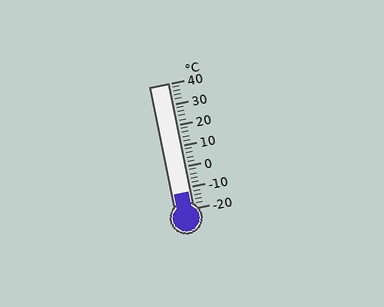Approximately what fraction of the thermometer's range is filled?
The thermometer is filled to approximately 15% of its range.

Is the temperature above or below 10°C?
The temperature is below 10°C.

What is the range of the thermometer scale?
The thermometer scale ranges from -20°C to 40°C.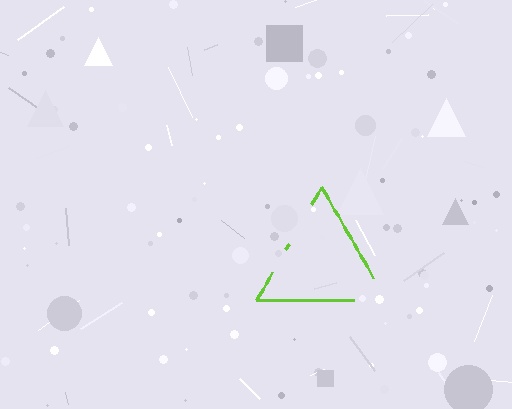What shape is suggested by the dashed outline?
The dashed outline suggests a triangle.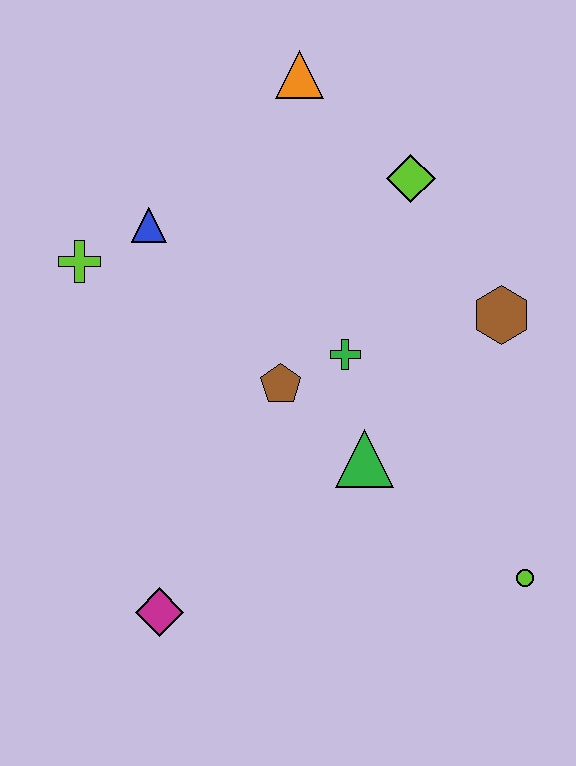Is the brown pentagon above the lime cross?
No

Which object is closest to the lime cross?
The blue triangle is closest to the lime cross.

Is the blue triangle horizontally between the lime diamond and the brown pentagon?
No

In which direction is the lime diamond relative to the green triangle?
The lime diamond is above the green triangle.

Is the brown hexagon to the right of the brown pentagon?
Yes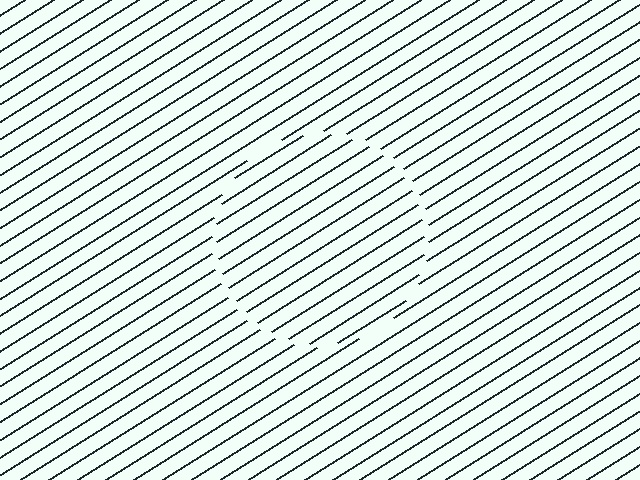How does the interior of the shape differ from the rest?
The interior of the shape contains the same grating, shifted by half a period — the contour is defined by the phase discontinuity where line-ends from the inner and outer gratings abut.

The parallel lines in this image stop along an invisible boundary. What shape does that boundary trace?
An illusory circle. The interior of the shape contains the same grating, shifted by half a period — the contour is defined by the phase discontinuity where line-ends from the inner and outer gratings abut.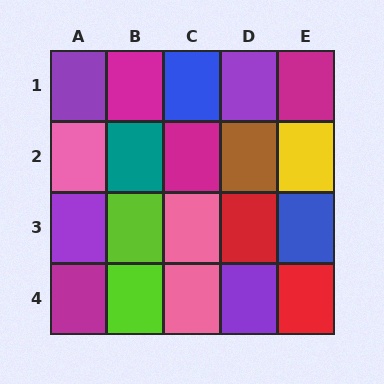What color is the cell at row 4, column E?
Red.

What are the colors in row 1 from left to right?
Purple, magenta, blue, purple, magenta.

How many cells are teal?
1 cell is teal.